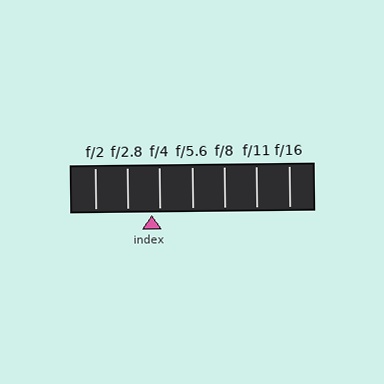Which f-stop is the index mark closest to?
The index mark is closest to f/4.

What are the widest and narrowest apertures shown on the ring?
The widest aperture shown is f/2 and the narrowest is f/16.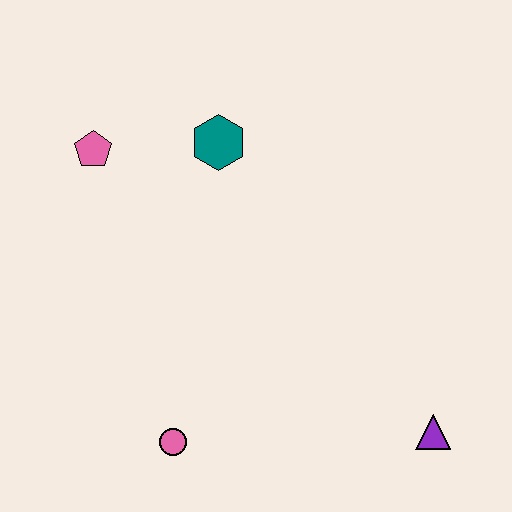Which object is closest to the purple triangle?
The pink circle is closest to the purple triangle.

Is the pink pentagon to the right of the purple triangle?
No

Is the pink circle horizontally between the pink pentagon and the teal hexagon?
Yes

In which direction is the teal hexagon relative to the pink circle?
The teal hexagon is above the pink circle.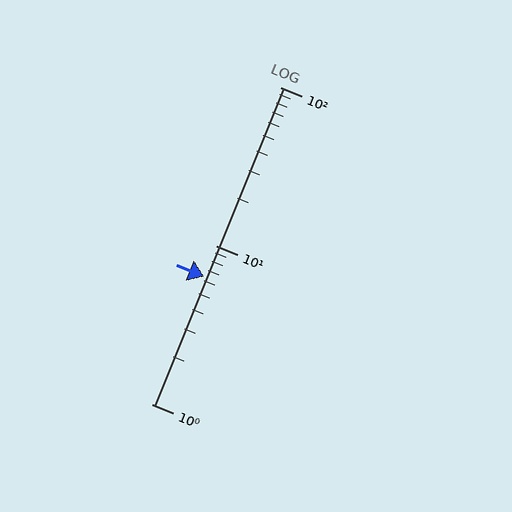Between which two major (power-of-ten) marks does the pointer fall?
The pointer is between 1 and 10.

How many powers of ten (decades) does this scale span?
The scale spans 2 decades, from 1 to 100.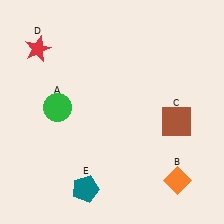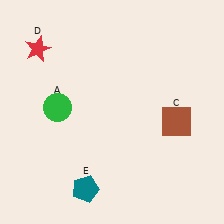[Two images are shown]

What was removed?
The orange diamond (B) was removed in Image 2.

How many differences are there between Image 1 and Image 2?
There is 1 difference between the two images.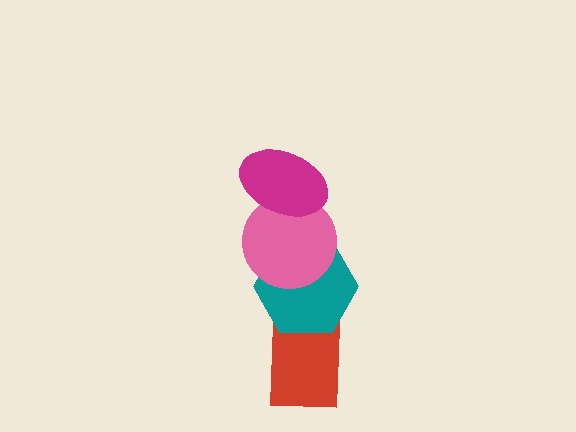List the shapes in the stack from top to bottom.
From top to bottom: the magenta ellipse, the pink circle, the teal hexagon, the red rectangle.